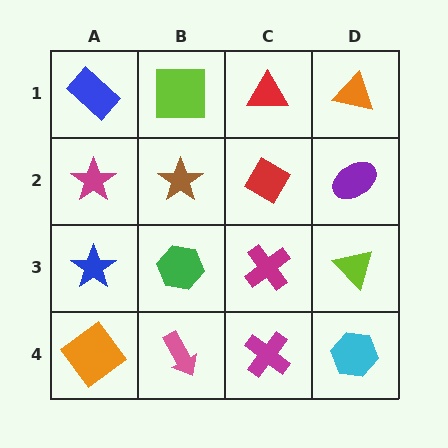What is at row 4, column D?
A cyan hexagon.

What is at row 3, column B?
A green hexagon.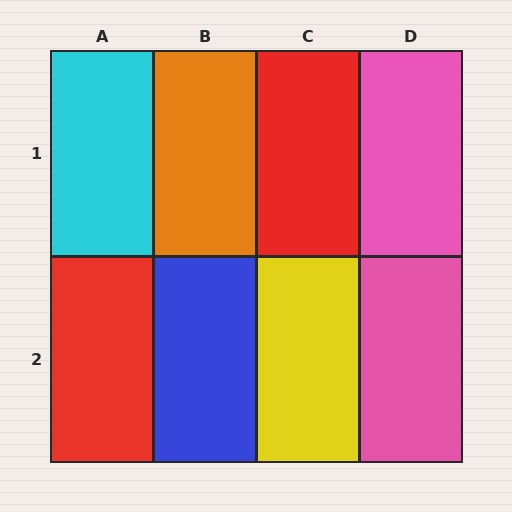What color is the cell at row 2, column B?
Blue.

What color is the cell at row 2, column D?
Pink.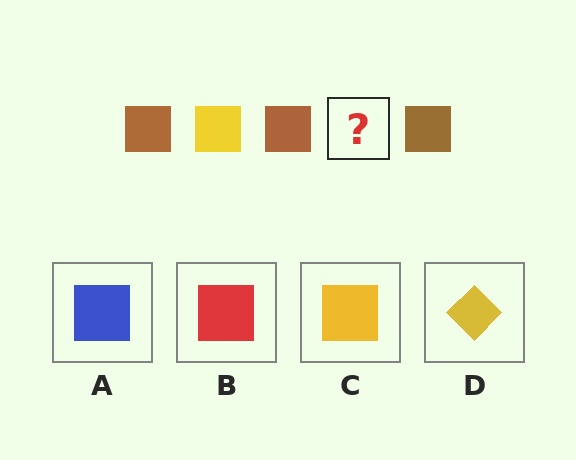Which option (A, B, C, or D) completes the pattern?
C.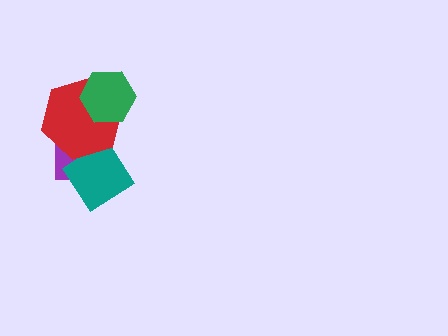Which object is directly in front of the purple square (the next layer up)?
The teal diamond is directly in front of the purple square.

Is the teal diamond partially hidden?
Yes, it is partially covered by another shape.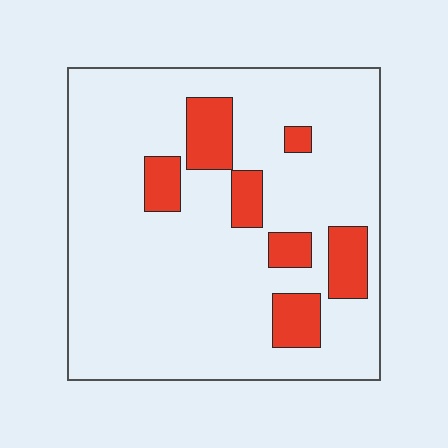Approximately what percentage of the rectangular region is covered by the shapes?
Approximately 15%.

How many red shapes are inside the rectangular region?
7.